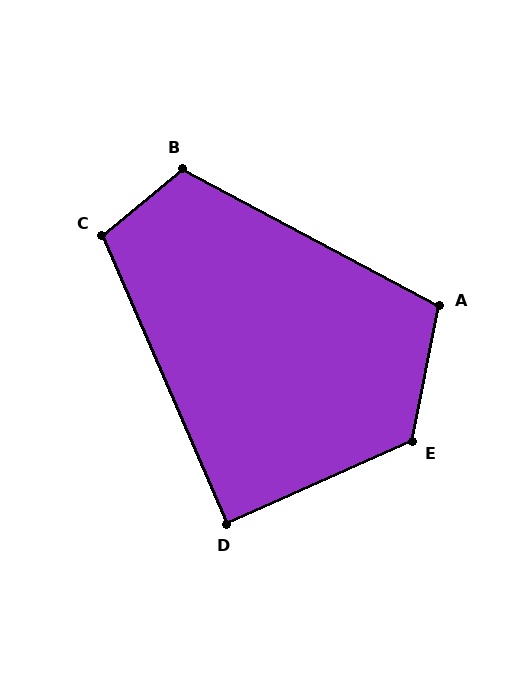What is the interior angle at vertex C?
Approximately 106 degrees (obtuse).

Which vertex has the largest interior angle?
E, at approximately 125 degrees.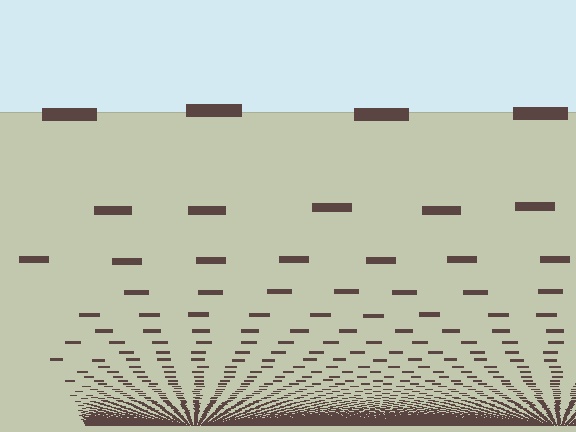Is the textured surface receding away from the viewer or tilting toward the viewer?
The surface appears to tilt toward the viewer. Texture elements get larger and sparser toward the top.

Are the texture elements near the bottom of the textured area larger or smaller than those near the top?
Smaller. The gradient is inverted — elements near the bottom are smaller and denser.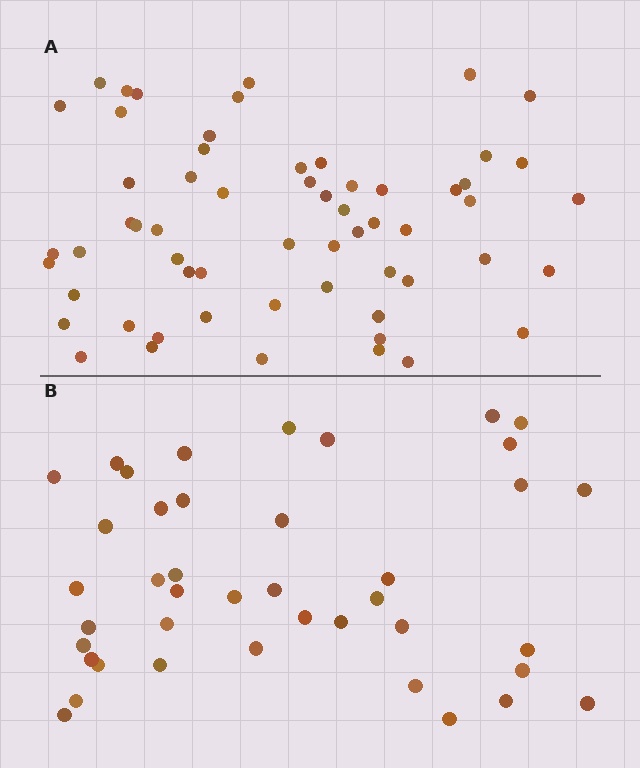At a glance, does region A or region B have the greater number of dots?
Region A (the top region) has more dots.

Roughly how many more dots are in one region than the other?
Region A has approximately 20 more dots than region B.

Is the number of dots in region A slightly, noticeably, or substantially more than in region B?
Region A has substantially more. The ratio is roughly 1.5 to 1.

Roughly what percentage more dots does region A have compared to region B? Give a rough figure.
About 45% more.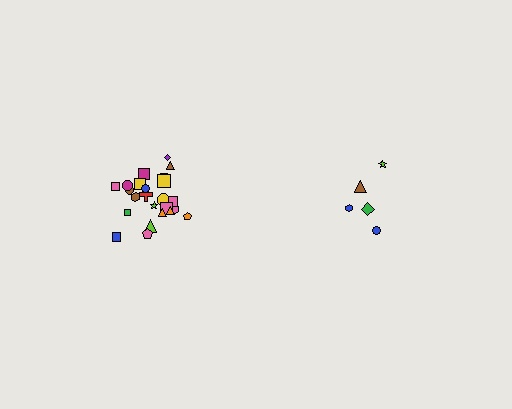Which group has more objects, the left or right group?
The left group.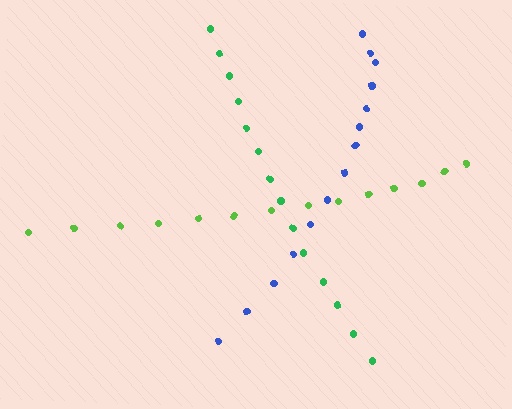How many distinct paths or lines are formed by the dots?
There are 3 distinct paths.